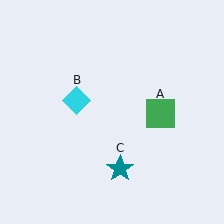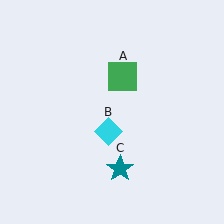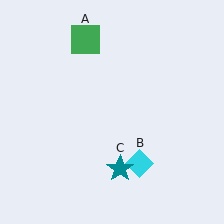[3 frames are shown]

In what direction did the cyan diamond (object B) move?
The cyan diamond (object B) moved down and to the right.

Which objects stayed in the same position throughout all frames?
Teal star (object C) remained stationary.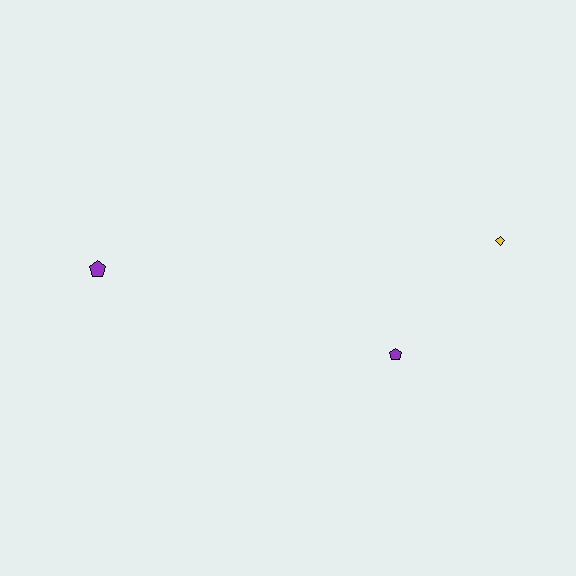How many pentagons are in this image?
There are 2 pentagons.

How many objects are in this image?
There are 3 objects.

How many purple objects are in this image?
There are 2 purple objects.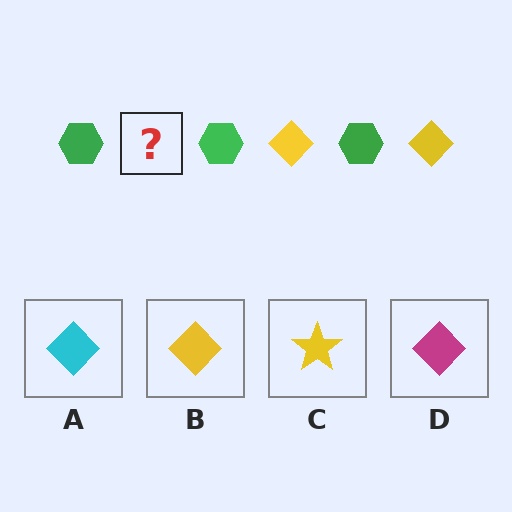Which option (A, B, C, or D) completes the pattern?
B.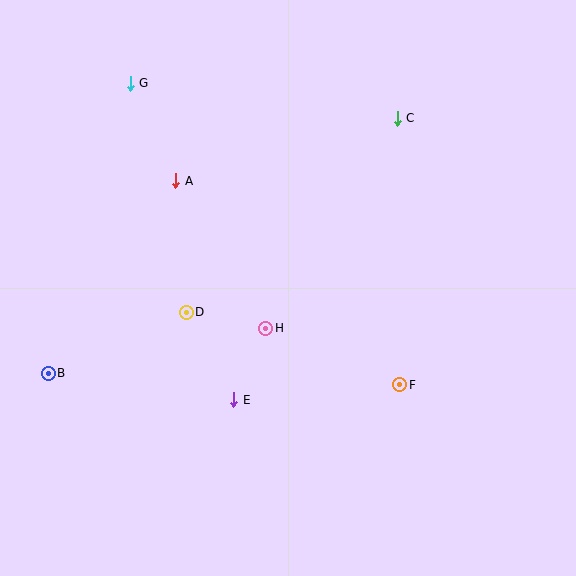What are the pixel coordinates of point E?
Point E is at (234, 400).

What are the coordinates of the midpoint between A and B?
The midpoint between A and B is at (112, 277).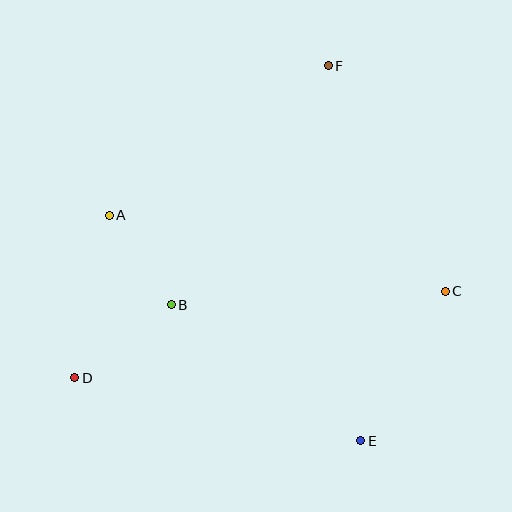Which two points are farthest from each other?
Points D and F are farthest from each other.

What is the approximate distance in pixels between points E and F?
The distance between E and F is approximately 376 pixels.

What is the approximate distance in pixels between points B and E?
The distance between B and E is approximately 233 pixels.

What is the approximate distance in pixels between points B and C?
The distance between B and C is approximately 274 pixels.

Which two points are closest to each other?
Points A and B are closest to each other.